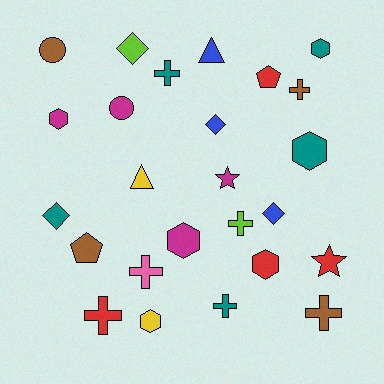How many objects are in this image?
There are 25 objects.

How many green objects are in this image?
There are no green objects.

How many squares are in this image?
There are no squares.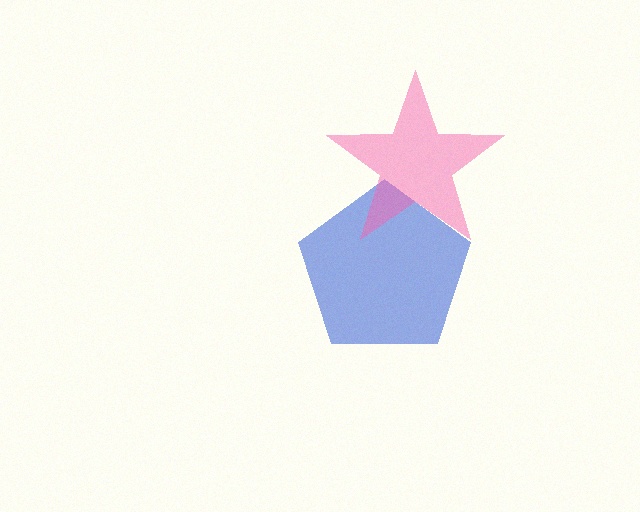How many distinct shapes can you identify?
There are 2 distinct shapes: a blue pentagon, a pink star.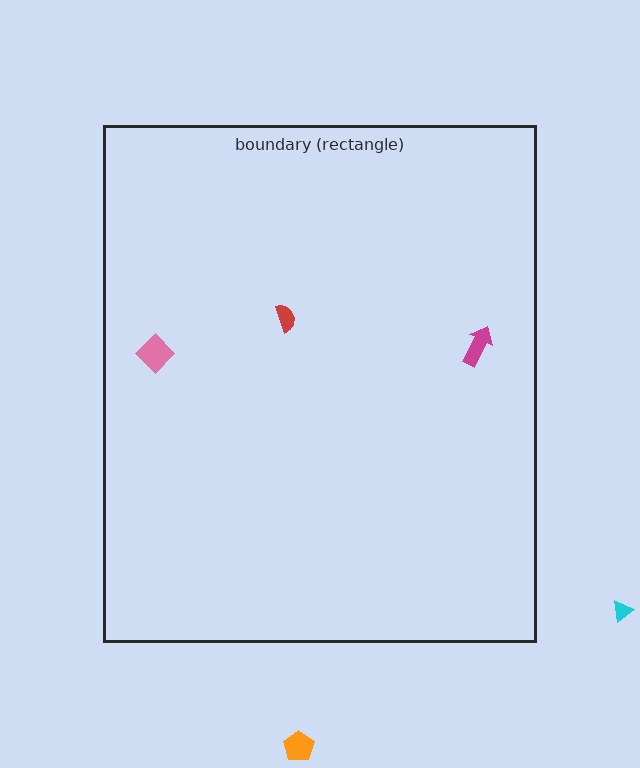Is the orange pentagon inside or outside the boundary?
Outside.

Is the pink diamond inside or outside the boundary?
Inside.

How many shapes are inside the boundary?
3 inside, 2 outside.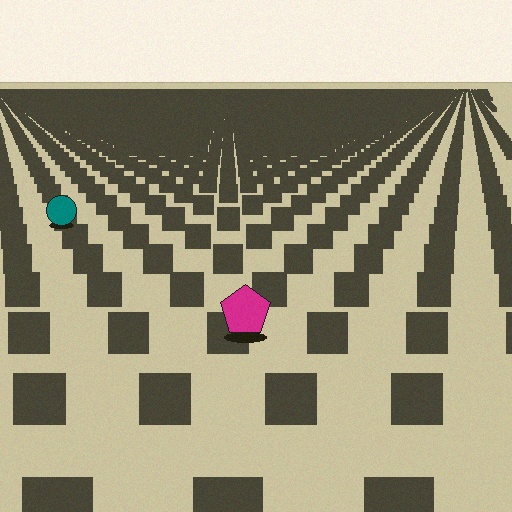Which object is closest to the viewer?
The magenta pentagon is closest. The texture marks near it are larger and more spread out.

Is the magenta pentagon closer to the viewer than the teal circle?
Yes. The magenta pentagon is closer — you can tell from the texture gradient: the ground texture is coarser near it.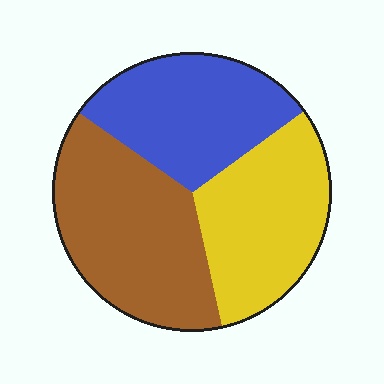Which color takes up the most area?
Brown, at roughly 40%.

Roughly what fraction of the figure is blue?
Blue covers 30% of the figure.